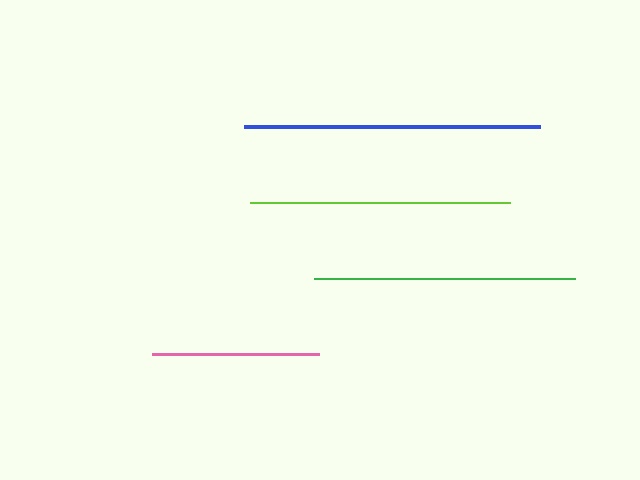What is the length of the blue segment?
The blue segment is approximately 296 pixels long.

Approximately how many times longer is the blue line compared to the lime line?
The blue line is approximately 1.1 times the length of the lime line.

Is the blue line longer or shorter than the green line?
The blue line is longer than the green line.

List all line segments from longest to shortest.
From longest to shortest: blue, green, lime, pink.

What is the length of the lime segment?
The lime segment is approximately 260 pixels long.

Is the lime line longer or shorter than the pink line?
The lime line is longer than the pink line.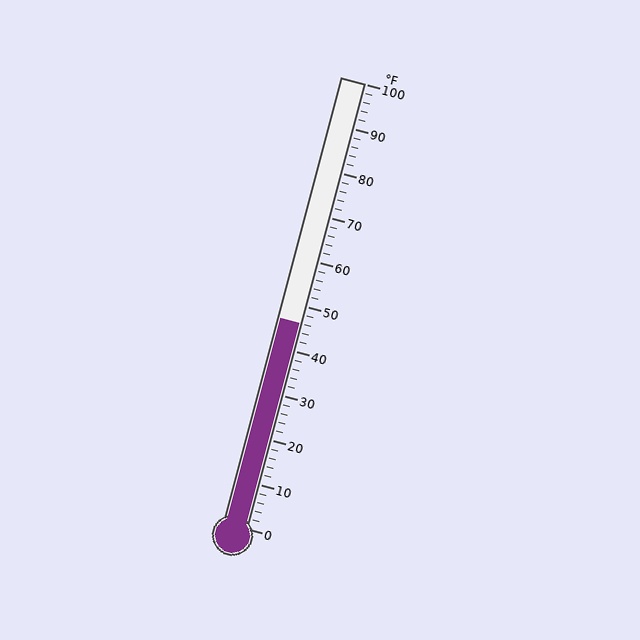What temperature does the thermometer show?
The thermometer shows approximately 46°F.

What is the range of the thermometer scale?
The thermometer scale ranges from 0°F to 100°F.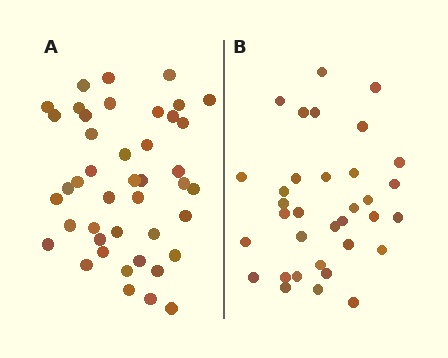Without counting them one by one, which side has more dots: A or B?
Region A (the left region) has more dots.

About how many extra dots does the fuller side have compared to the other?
Region A has roughly 8 or so more dots than region B.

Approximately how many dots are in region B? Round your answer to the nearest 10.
About 30 dots. (The exact count is 34, which rounds to 30.)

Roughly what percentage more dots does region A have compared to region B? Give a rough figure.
About 25% more.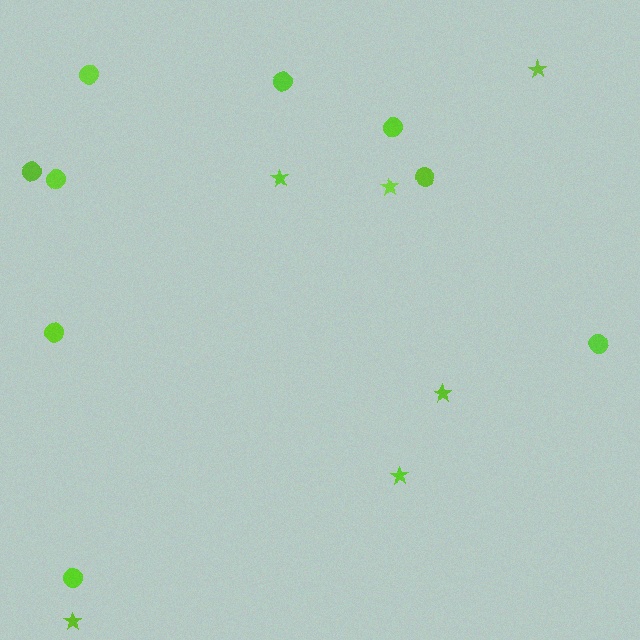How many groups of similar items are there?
There are 2 groups: one group of stars (6) and one group of circles (9).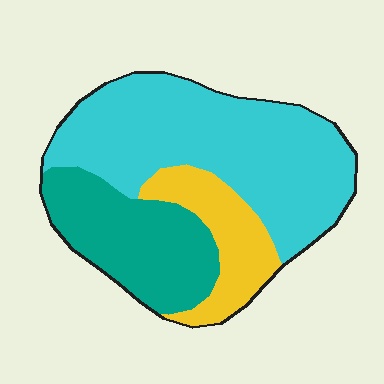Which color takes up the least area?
Yellow, at roughly 15%.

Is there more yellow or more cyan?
Cyan.